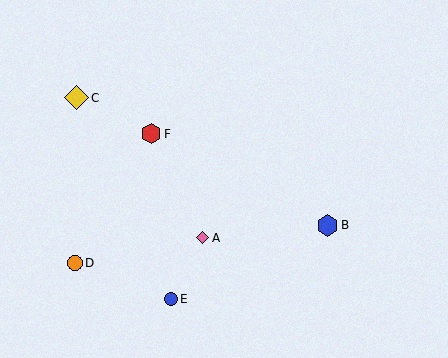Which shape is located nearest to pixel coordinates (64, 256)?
The orange circle (labeled D) at (75, 263) is nearest to that location.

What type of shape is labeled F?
Shape F is a red hexagon.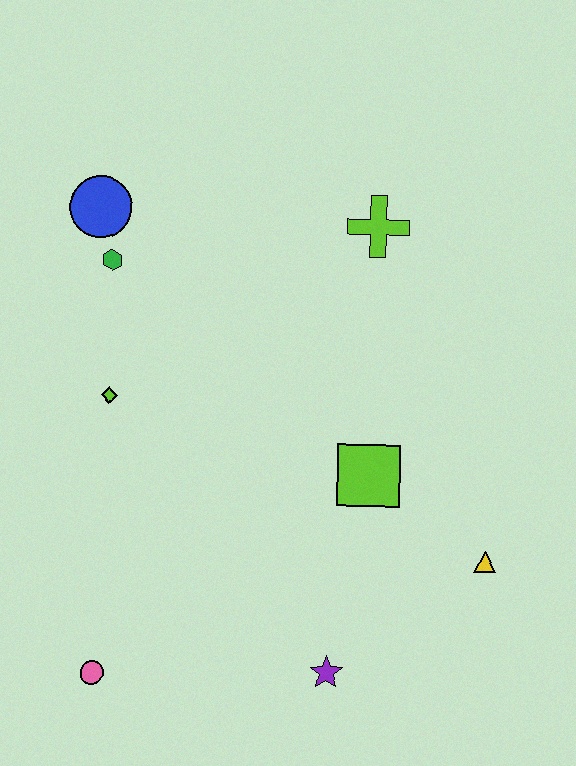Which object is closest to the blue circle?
The green hexagon is closest to the blue circle.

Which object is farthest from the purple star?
The blue circle is farthest from the purple star.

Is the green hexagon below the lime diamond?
No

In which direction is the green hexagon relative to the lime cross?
The green hexagon is to the left of the lime cross.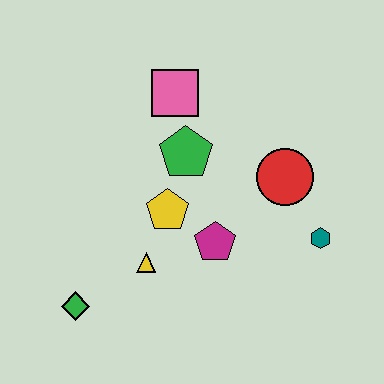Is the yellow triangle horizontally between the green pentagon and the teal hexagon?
No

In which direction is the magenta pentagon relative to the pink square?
The magenta pentagon is below the pink square.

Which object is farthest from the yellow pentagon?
The teal hexagon is farthest from the yellow pentagon.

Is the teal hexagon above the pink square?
No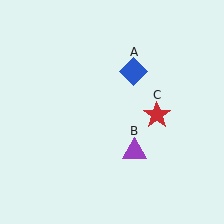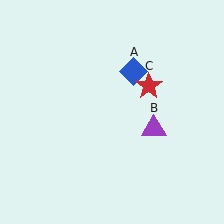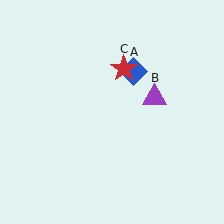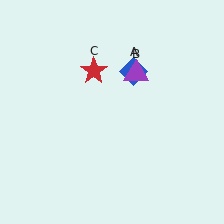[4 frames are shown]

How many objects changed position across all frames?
2 objects changed position: purple triangle (object B), red star (object C).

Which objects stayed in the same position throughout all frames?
Blue diamond (object A) remained stationary.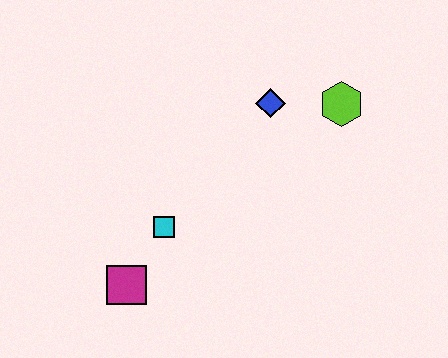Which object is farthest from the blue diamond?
The magenta square is farthest from the blue diamond.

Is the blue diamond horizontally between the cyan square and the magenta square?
No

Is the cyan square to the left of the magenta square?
No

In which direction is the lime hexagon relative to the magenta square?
The lime hexagon is to the right of the magenta square.